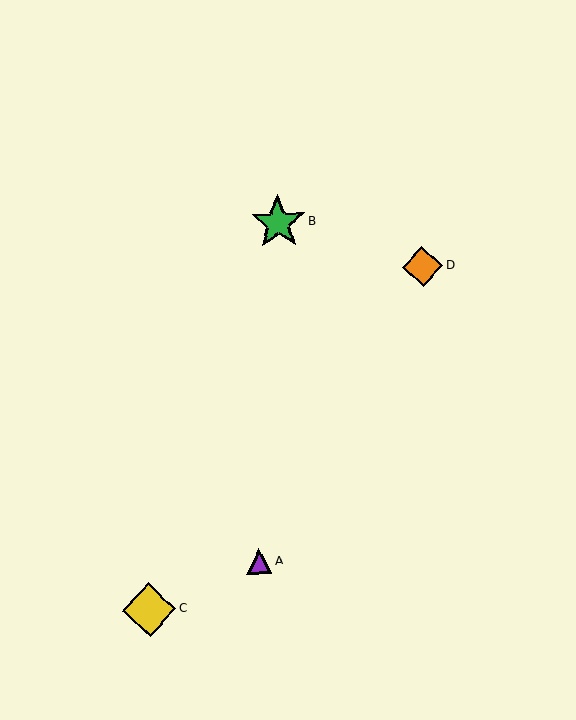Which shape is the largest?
The green star (labeled B) is the largest.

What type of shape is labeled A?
Shape A is a purple triangle.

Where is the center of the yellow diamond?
The center of the yellow diamond is at (149, 610).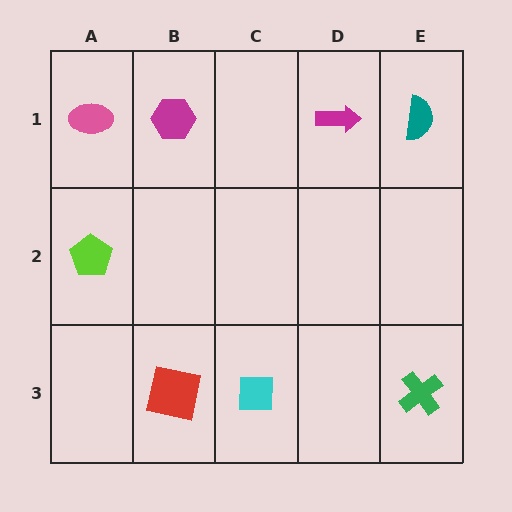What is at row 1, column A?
A pink ellipse.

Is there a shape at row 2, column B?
No, that cell is empty.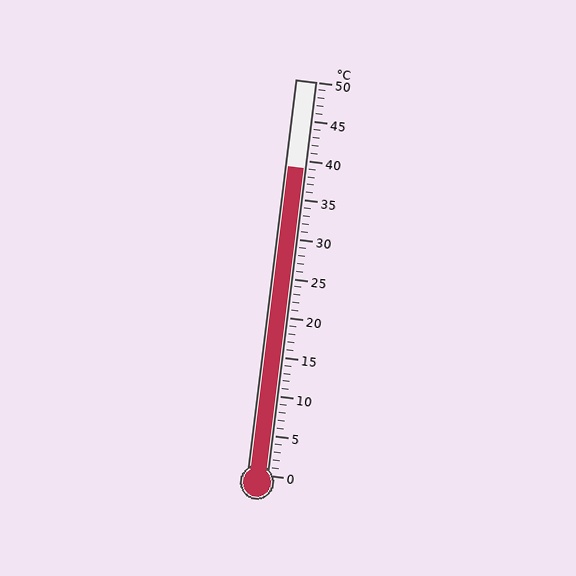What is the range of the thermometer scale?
The thermometer scale ranges from 0°C to 50°C.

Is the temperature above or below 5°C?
The temperature is above 5°C.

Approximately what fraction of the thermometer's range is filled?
The thermometer is filled to approximately 80% of its range.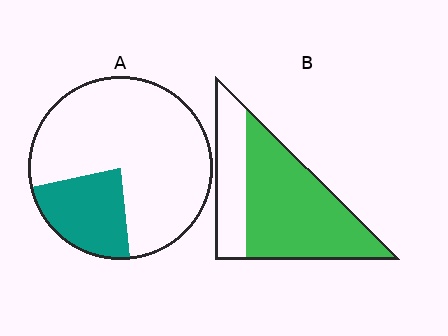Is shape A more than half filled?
No.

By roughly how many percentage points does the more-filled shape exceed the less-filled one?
By roughly 45 percentage points (B over A).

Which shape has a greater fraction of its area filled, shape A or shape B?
Shape B.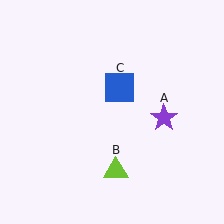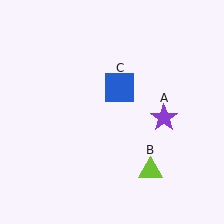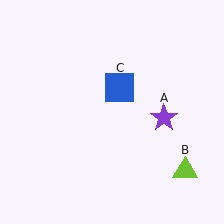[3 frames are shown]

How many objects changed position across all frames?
1 object changed position: lime triangle (object B).